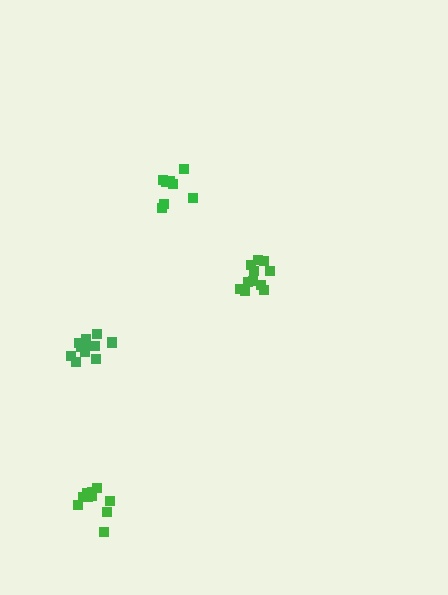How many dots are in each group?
Group 1: 11 dots, Group 2: 12 dots, Group 3: 8 dots, Group 4: 11 dots (42 total).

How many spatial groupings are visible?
There are 4 spatial groupings.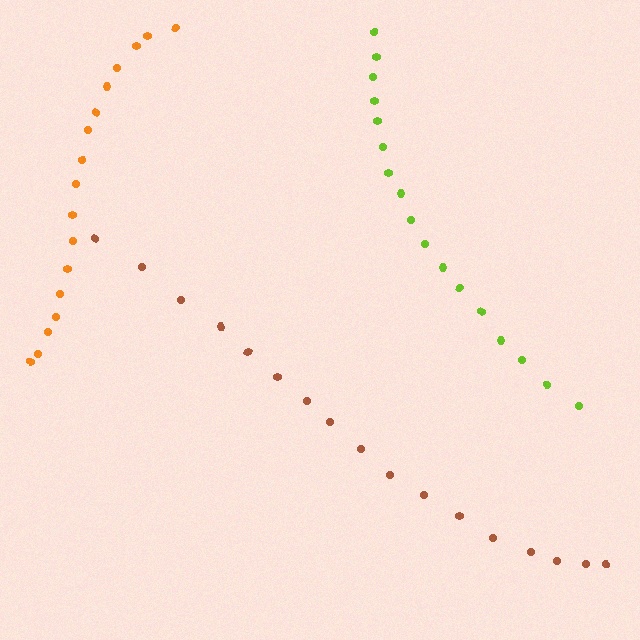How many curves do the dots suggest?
There are 3 distinct paths.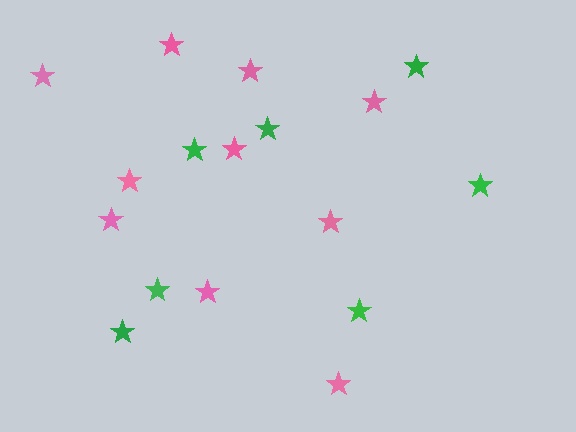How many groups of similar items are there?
There are 2 groups: one group of green stars (7) and one group of pink stars (10).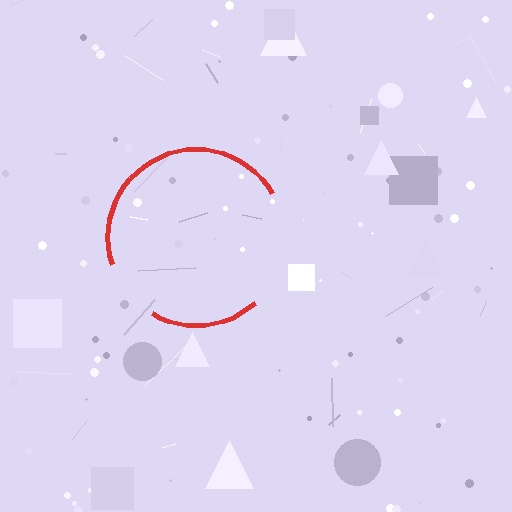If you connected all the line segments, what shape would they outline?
They would outline a circle.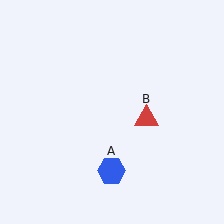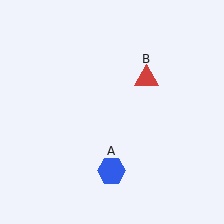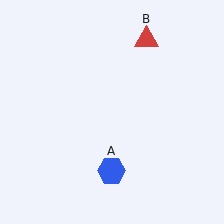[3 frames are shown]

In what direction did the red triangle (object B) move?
The red triangle (object B) moved up.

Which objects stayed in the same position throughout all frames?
Blue hexagon (object A) remained stationary.